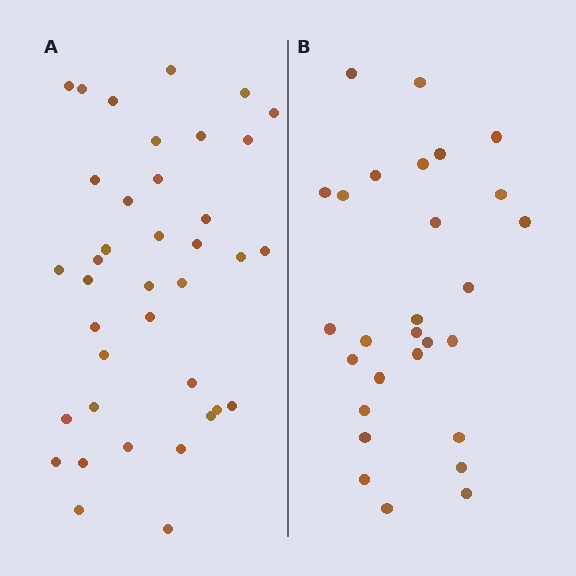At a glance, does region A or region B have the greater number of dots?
Region A (the left region) has more dots.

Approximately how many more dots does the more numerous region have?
Region A has roughly 10 or so more dots than region B.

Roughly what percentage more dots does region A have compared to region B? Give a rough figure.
About 35% more.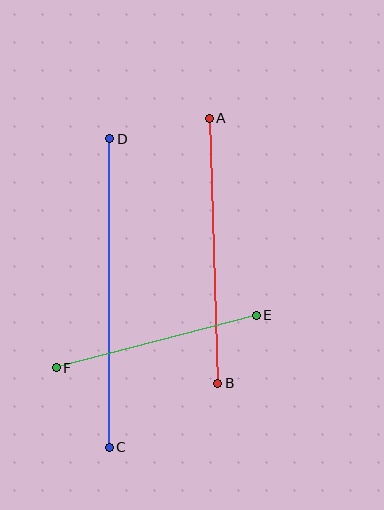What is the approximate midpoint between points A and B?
The midpoint is at approximately (214, 251) pixels.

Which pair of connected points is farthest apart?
Points C and D are farthest apart.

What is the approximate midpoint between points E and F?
The midpoint is at approximately (156, 341) pixels.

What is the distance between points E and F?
The distance is approximately 207 pixels.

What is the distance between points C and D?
The distance is approximately 309 pixels.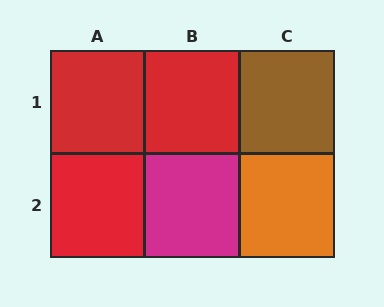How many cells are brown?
1 cell is brown.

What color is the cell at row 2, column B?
Magenta.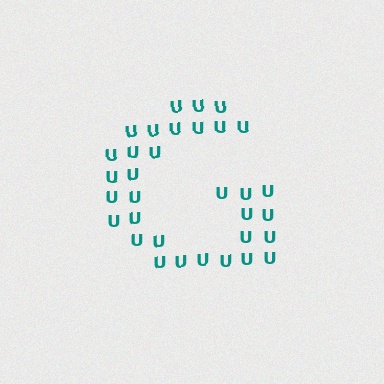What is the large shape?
The large shape is the letter G.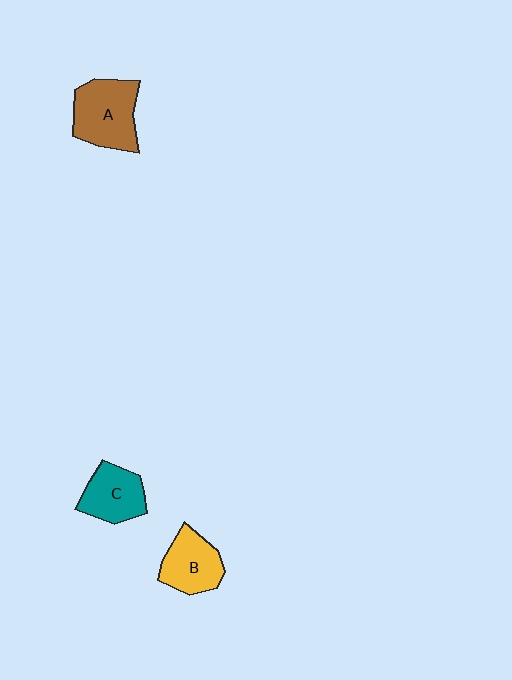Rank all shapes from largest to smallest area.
From largest to smallest: A (brown), B (yellow), C (teal).